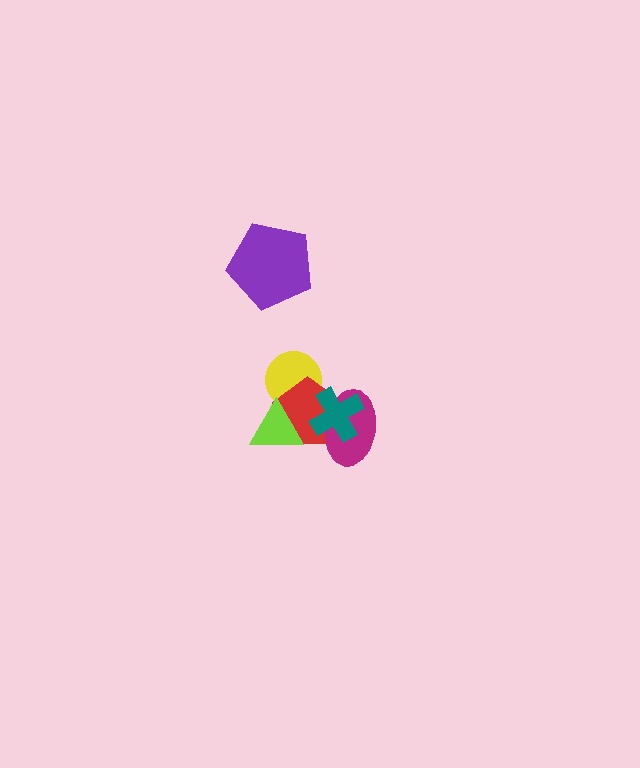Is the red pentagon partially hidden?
Yes, it is partially covered by another shape.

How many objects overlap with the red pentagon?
4 objects overlap with the red pentagon.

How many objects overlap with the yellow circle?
2 objects overlap with the yellow circle.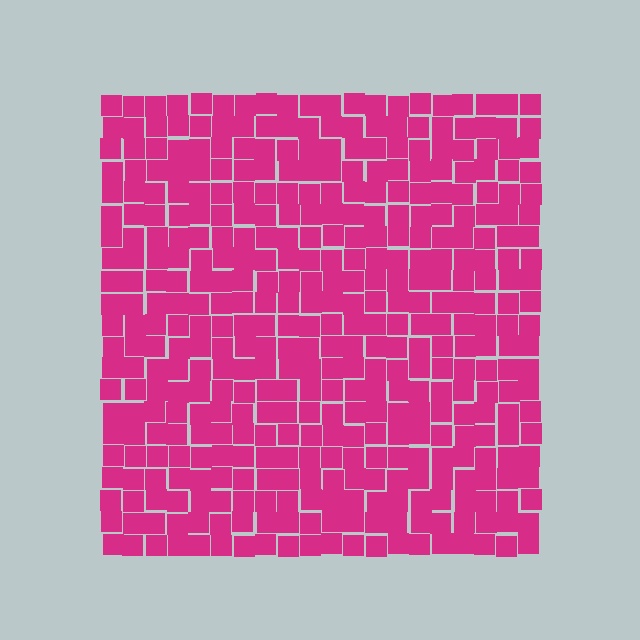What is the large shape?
The large shape is a square.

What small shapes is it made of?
It is made of small squares.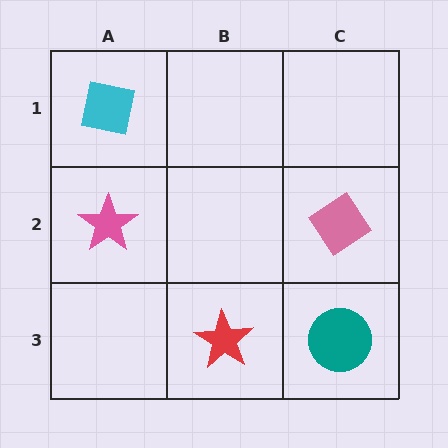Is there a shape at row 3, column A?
No, that cell is empty.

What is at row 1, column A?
A cyan square.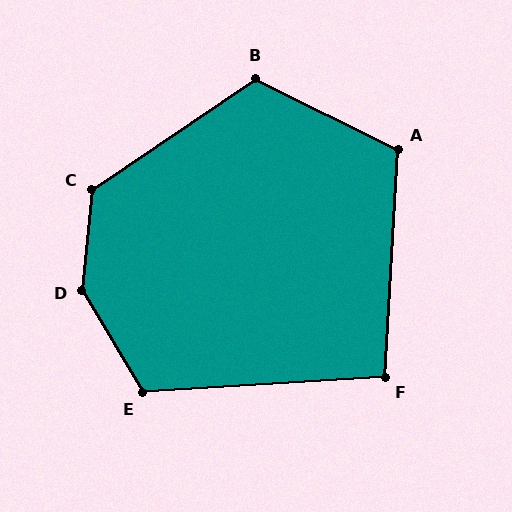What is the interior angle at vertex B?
Approximately 119 degrees (obtuse).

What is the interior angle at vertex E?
Approximately 117 degrees (obtuse).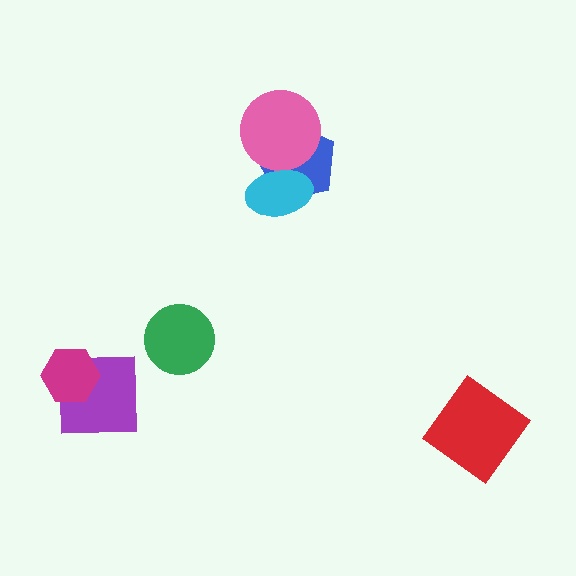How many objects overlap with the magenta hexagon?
1 object overlaps with the magenta hexagon.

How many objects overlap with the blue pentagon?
2 objects overlap with the blue pentagon.